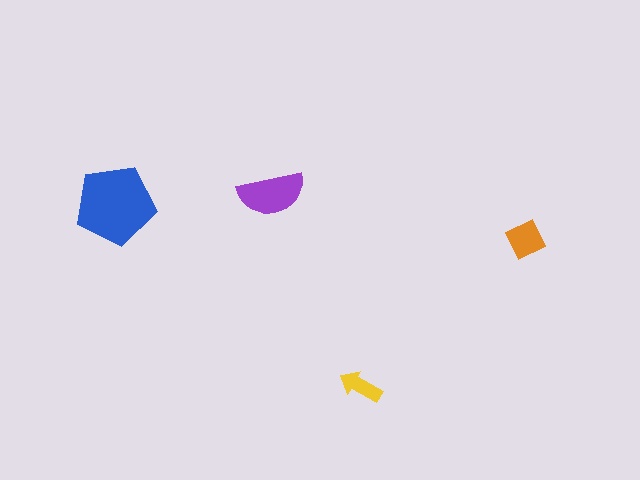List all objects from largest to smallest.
The blue pentagon, the purple semicircle, the orange square, the yellow arrow.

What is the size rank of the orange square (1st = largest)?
3rd.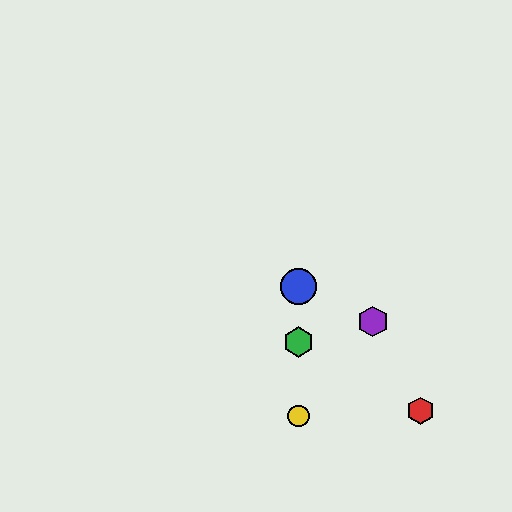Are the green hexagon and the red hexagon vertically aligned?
No, the green hexagon is at x≈298 and the red hexagon is at x≈420.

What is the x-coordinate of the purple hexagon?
The purple hexagon is at x≈373.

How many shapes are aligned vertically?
3 shapes (the blue circle, the green hexagon, the yellow circle) are aligned vertically.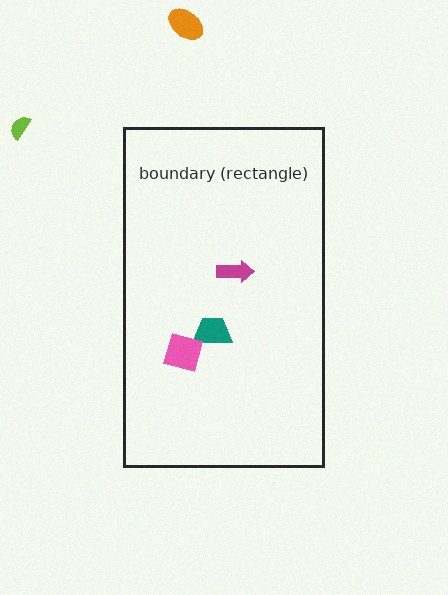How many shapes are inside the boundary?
3 inside, 2 outside.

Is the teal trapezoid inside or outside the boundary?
Inside.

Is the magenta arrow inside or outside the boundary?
Inside.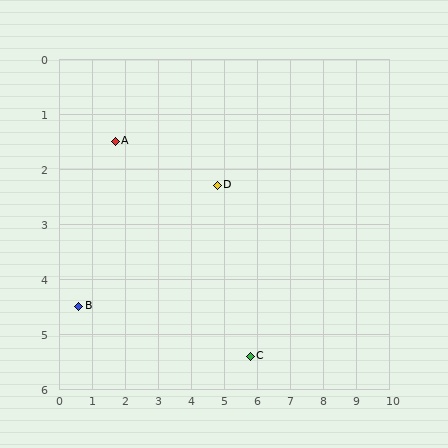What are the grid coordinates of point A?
Point A is at approximately (1.7, 1.5).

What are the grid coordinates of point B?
Point B is at approximately (0.6, 4.5).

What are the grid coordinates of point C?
Point C is at approximately (5.8, 5.4).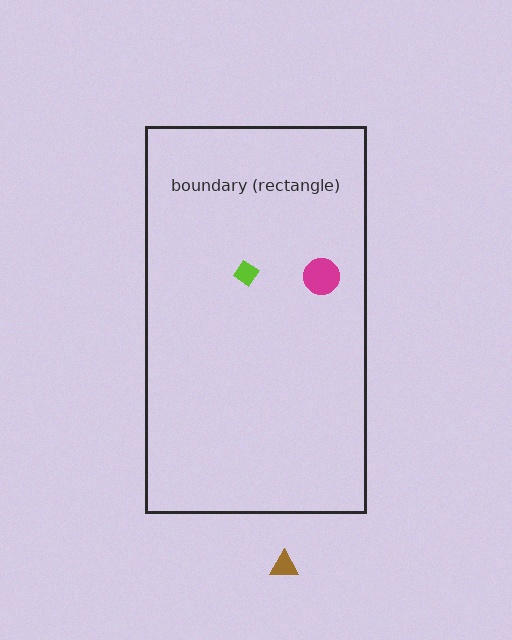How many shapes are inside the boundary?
2 inside, 1 outside.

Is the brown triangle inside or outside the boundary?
Outside.